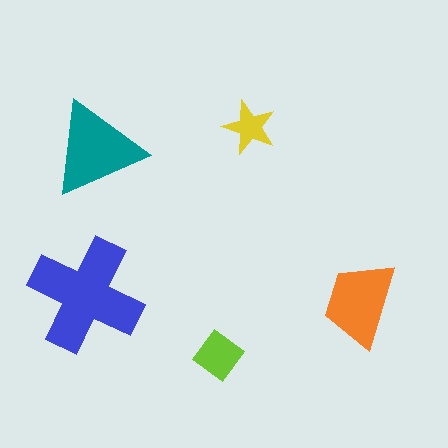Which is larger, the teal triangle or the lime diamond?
The teal triangle.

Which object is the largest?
The blue cross.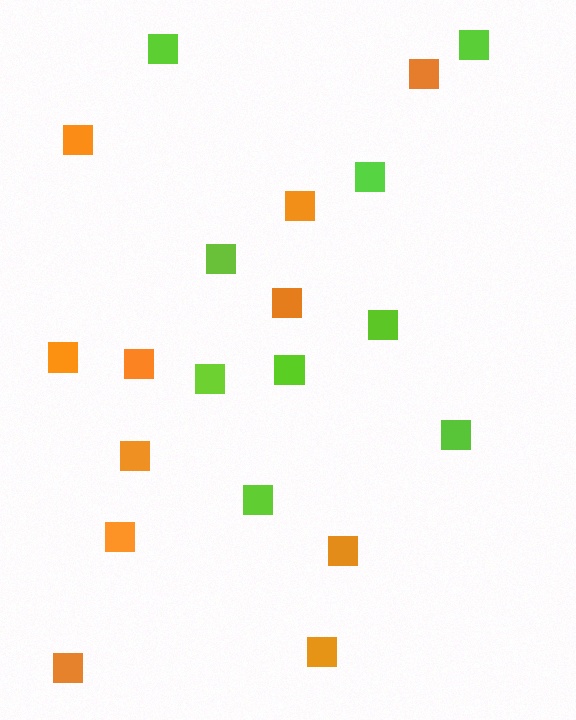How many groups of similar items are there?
There are 2 groups: one group of orange squares (11) and one group of lime squares (9).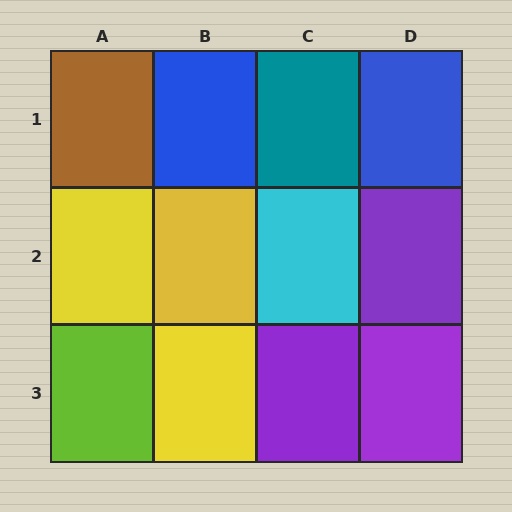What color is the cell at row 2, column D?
Purple.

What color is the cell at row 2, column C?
Cyan.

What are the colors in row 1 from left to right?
Brown, blue, teal, blue.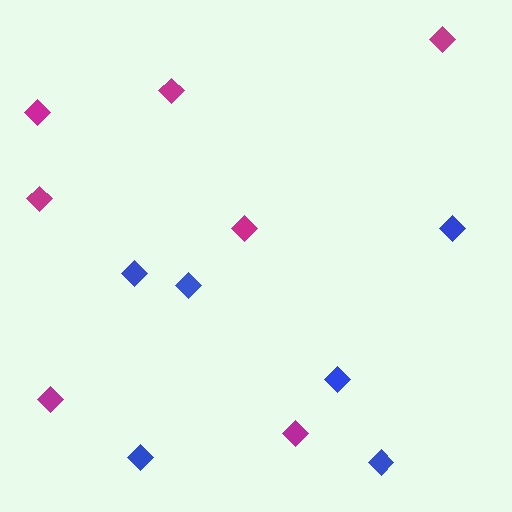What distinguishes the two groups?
There are 2 groups: one group of blue diamonds (6) and one group of magenta diamonds (7).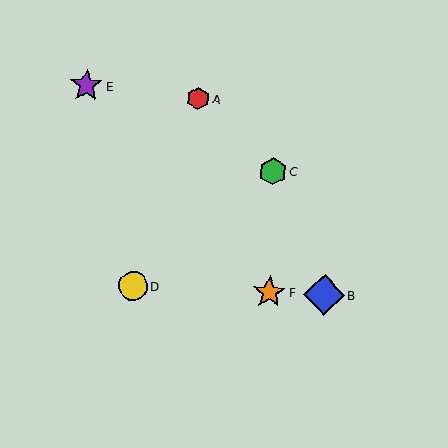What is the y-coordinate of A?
Object A is at y≈98.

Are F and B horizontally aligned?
Yes, both are at y≈292.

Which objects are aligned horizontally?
Objects B, D, F are aligned horizontally.